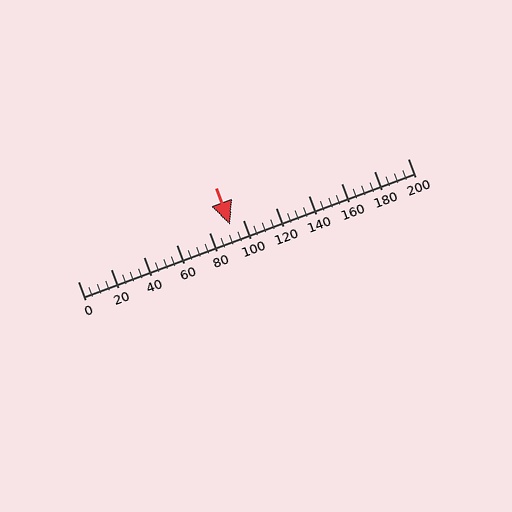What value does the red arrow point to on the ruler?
The red arrow points to approximately 92.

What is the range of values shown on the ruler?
The ruler shows values from 0 to 200.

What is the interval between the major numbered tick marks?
The major tick marks are spaced 20 units apart.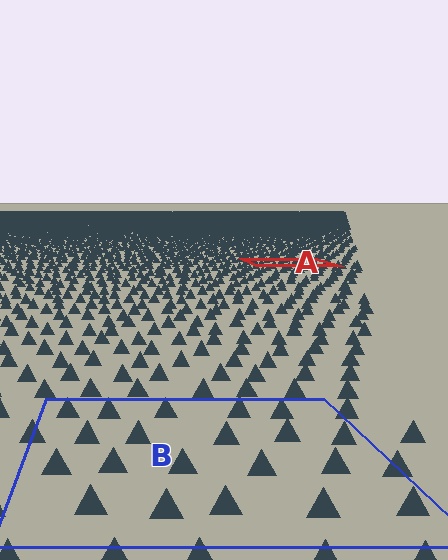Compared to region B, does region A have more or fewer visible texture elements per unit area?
Region A has more texture elements per unit area — they are packed more densely because it is farther away.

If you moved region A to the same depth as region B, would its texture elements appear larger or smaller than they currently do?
They would appear larger. At a closer depth, the same texture elements are projected at a bigger on-screen size.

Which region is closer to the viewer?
Region B is closer. The texture elements there are larger and more spread out.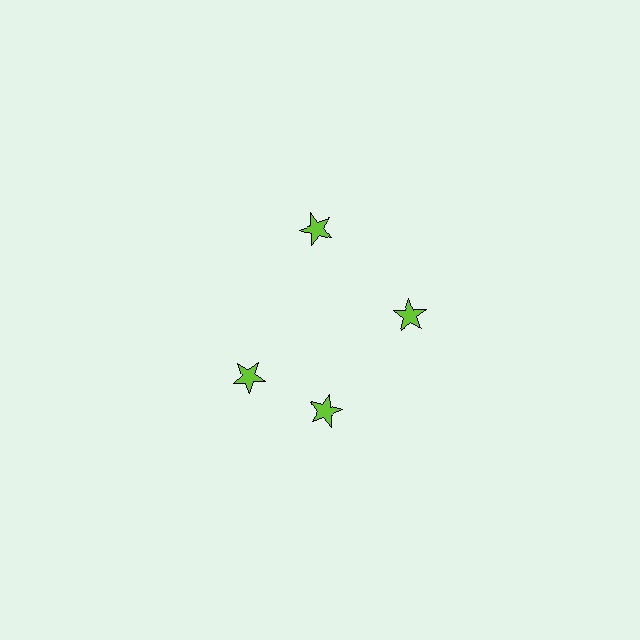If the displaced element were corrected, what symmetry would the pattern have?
It would have 4-fold rotational symmetry — the pattern would map onto itself every 90 degrees.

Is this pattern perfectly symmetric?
No. The 4 lime stars are arranged in a ring, but one element near the 9 o'clock position is rotated out of alignment along the ring, breaking the 4-fold rotational symmetry.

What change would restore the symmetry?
The symmetry would be restored by rotating it back into even spacing with its neighbors so that all 4 stars sit at equal angles and equal distance from the center.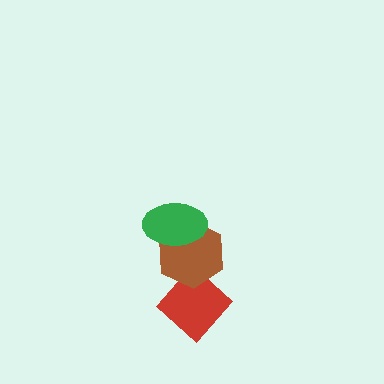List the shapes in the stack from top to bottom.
From top to bottom: the green ellipse, the brown hexagon, the red diamond.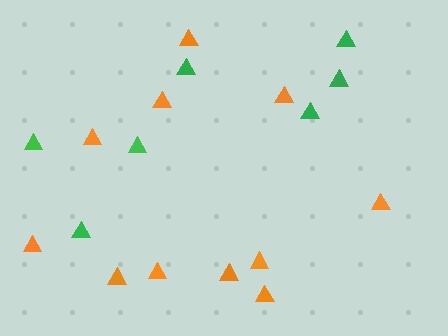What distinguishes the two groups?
There are 2 groups: one group of orange triangles (11) and one group of green triangles (7).